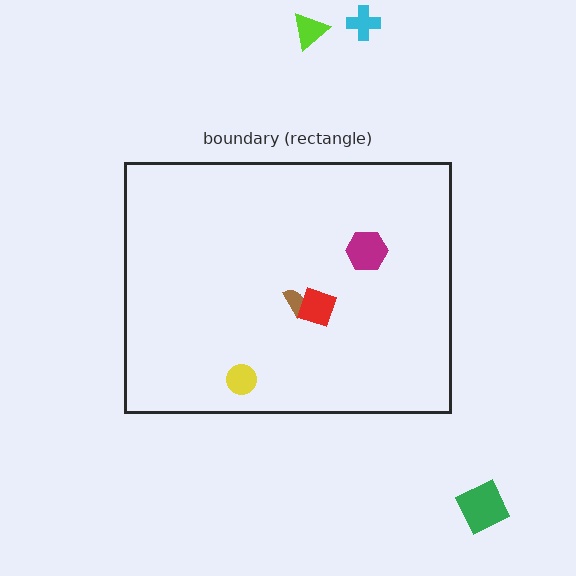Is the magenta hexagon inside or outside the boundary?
Inside.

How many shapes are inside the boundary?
4 inside, 3 outside.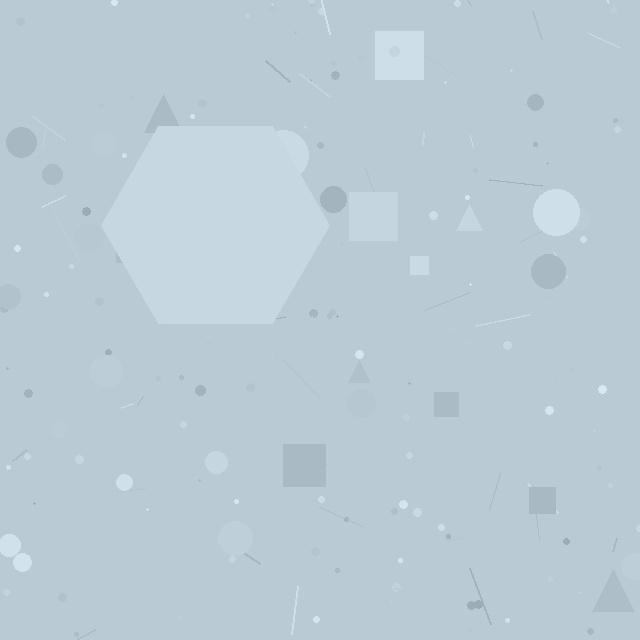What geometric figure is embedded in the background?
A hexagon is embedded in the background.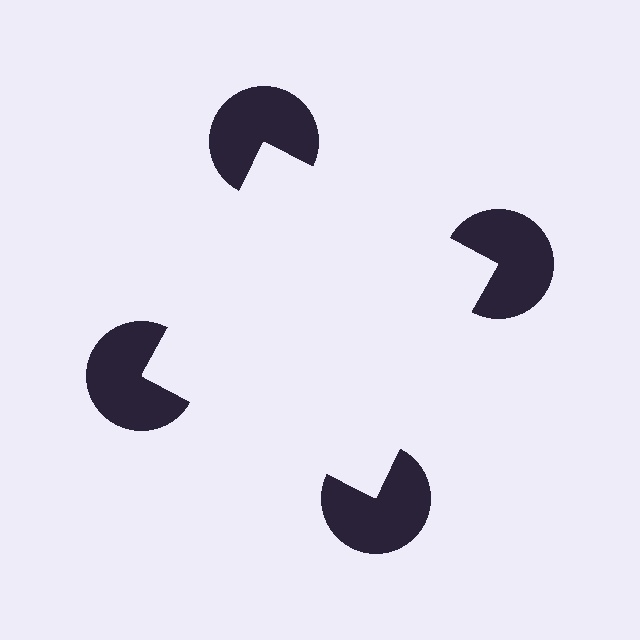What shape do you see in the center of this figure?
An illusory square — its edges are inferred from the aligned wedge cuts in the pac-man discs, not physically drawn.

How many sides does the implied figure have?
4 sides.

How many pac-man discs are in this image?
There are 4 — one at each vertex of the illusory square.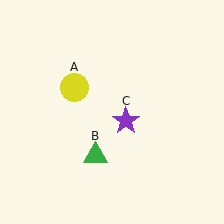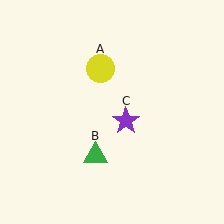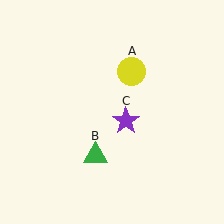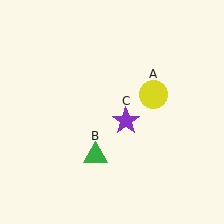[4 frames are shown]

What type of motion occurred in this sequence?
The yellow circle (object A) rotated clockwise around the center of the scene.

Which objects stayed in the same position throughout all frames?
Green triangle (object B) and purple star (object C) remained stationary.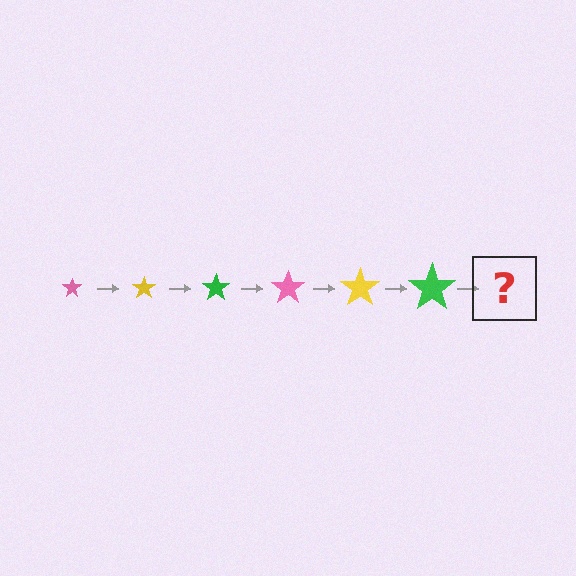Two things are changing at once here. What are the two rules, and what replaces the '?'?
The two rules are that the star grows larger each step and the color cycles through pink, yellow, and green. The '?' should be a pink star, larger than the previous one.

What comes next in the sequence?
The next element should be a pink star, larger than the previous one.